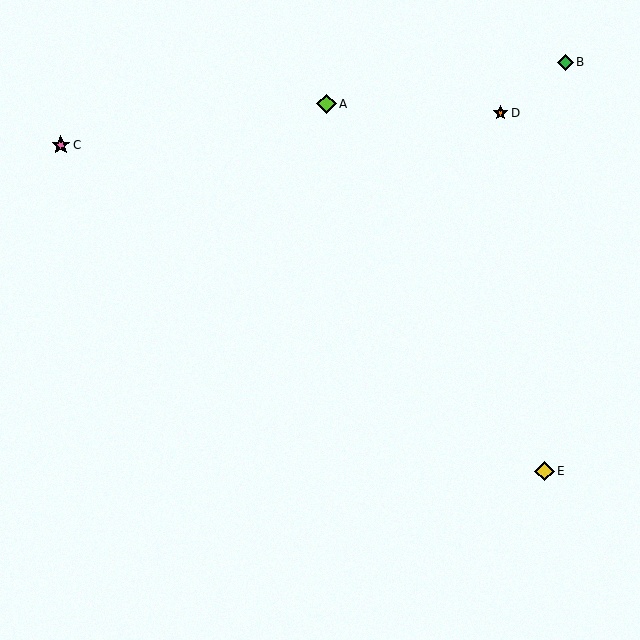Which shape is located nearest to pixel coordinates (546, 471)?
The yellow diamond (labeled E) at (545, 471) is nearest to that location.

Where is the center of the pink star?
The center of the pink star is at (61, 145).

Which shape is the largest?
The lime diamond (labeled A) is the largest.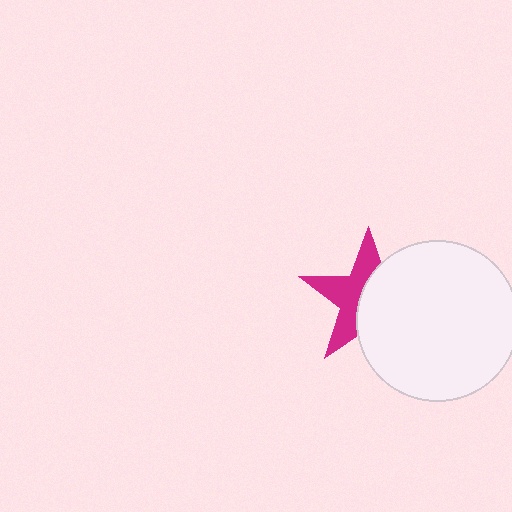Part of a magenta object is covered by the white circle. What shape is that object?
It is a star.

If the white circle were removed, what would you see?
You would see the complete magenta star.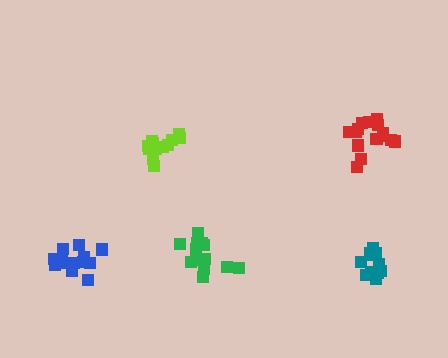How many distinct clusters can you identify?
There are 5 distinct clusters.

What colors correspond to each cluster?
The clusters are colored: teal, lime, red, blue, green.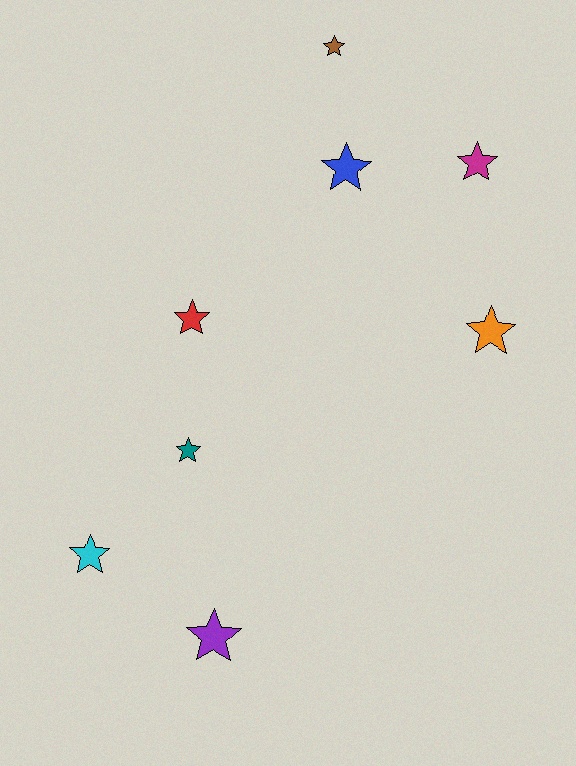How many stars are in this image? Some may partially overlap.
There are 8 stars.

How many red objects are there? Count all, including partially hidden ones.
There is 1 red object.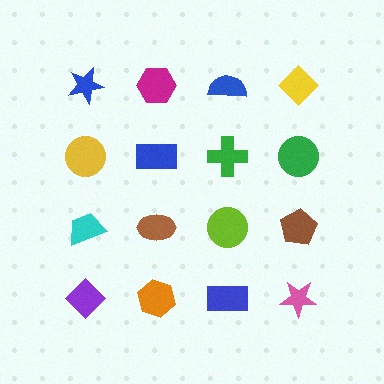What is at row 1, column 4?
A yellow diamond.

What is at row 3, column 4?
A brown pentagon.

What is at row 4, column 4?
A pink star.